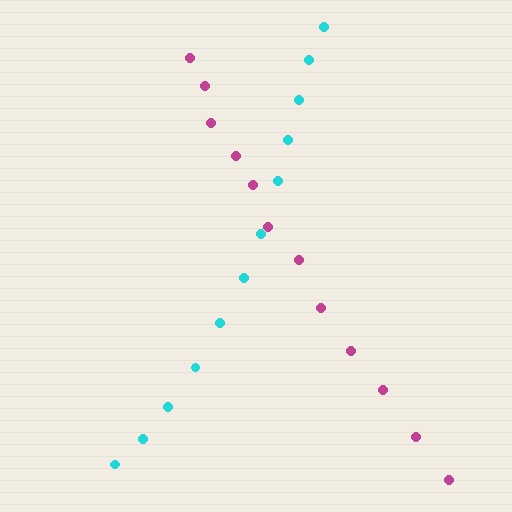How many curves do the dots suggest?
There are 2 distinct paths.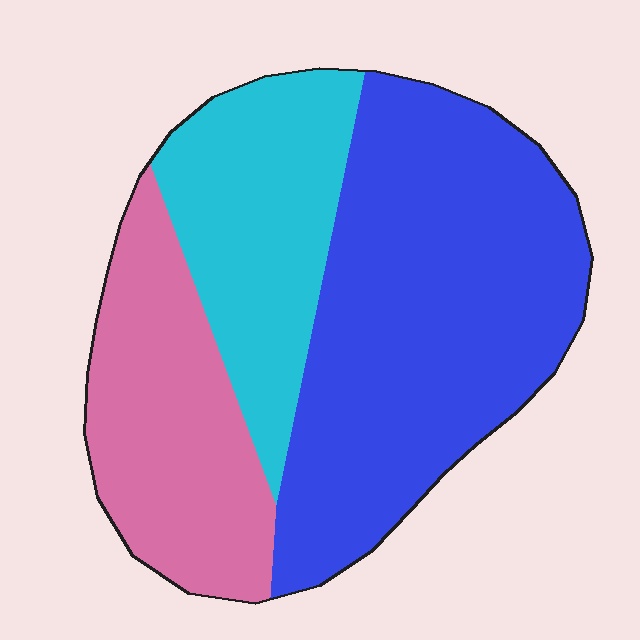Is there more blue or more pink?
Blue.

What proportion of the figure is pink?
Pink takes up about one quarter (1/4) of the figure.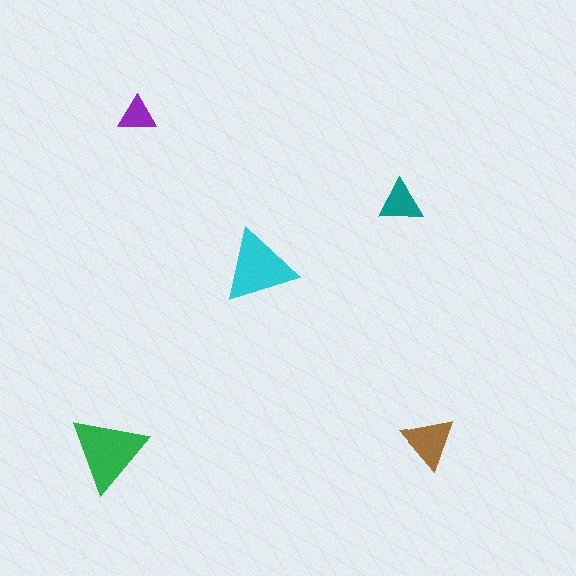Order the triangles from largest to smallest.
the green one, the cyan one, the brown one, the teal one, the purple one.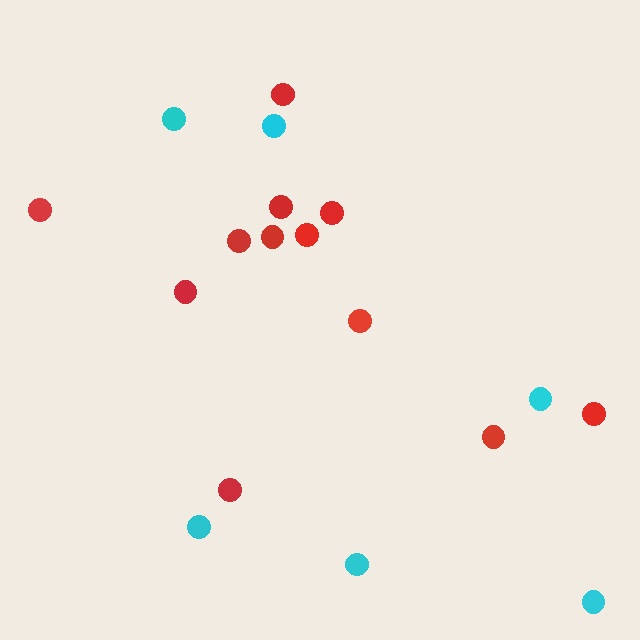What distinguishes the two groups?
There are 2 groups: one group of red circles (12) and one group of cyan circles (6).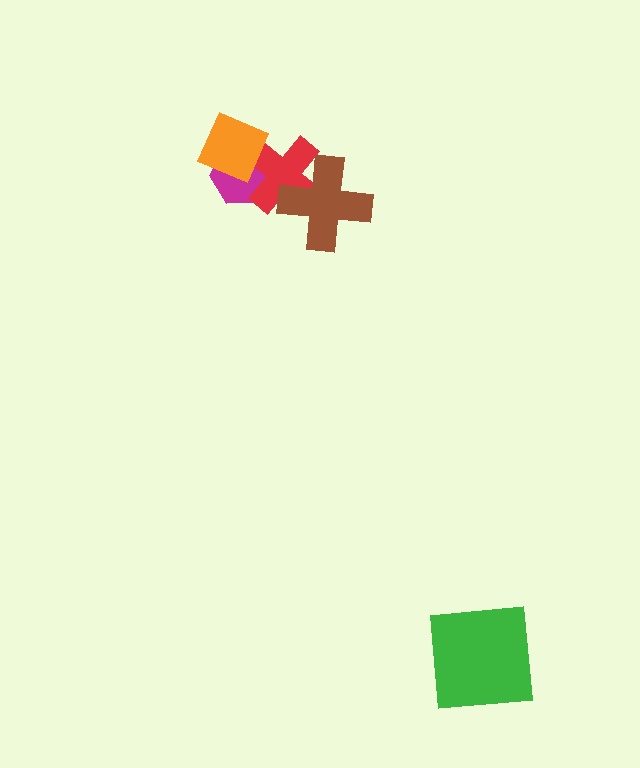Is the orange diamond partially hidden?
No, no other shape covers it.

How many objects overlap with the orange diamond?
2 objects overlap with the orange diamond.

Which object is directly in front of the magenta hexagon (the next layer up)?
The red cross is directly in front of the magenta hexagon.